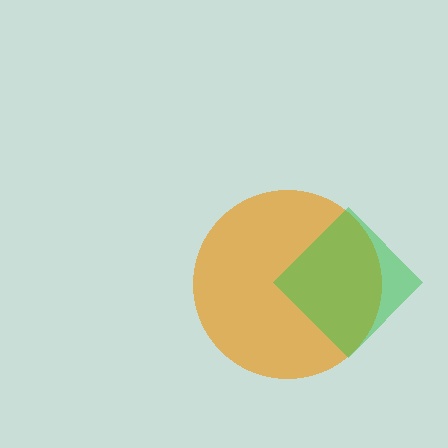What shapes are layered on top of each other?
The layered shapes are: an orange circle, a green diamond.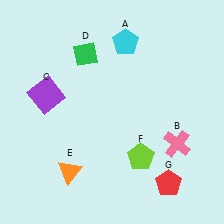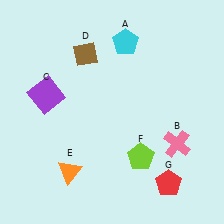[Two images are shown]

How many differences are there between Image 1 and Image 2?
There is 1 difference between the two images.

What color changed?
The diamond (D) changed from green in Image 1 to brown in Image 2.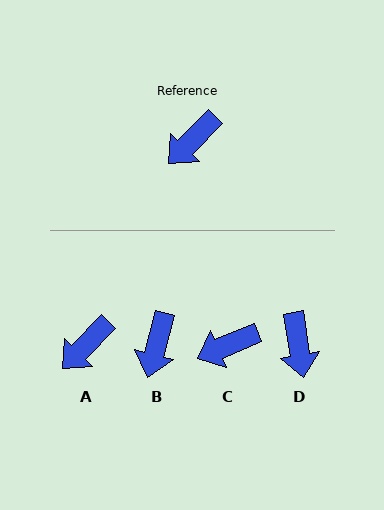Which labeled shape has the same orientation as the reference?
A.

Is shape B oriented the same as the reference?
No, it is off by about 30 degrees.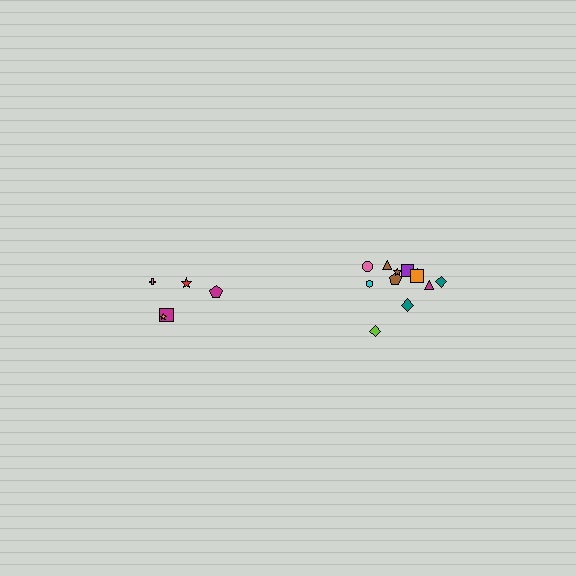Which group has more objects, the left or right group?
The right group.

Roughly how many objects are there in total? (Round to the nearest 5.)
Roughly 15 objects in total.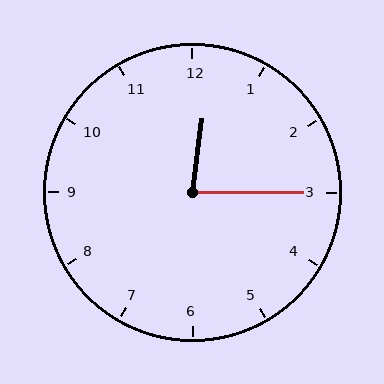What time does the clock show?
12:15.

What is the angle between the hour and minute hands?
Approximately 82 degrees.